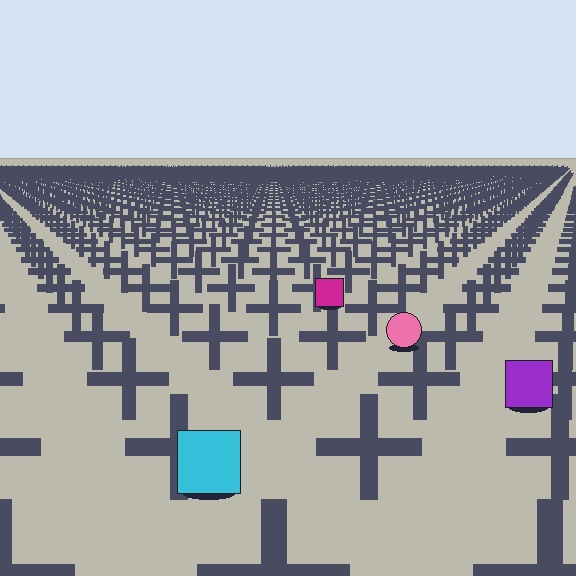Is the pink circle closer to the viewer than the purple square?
No. The purple square is closer — you can tell from the texture gradient: the ground texture is coarser near it.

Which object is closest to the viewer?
The cyan square is closest. The texture marks near it are larger and more spread out.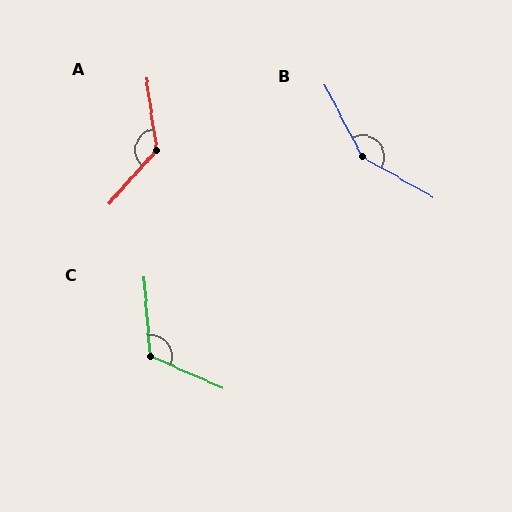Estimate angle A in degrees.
Approximately 130 degrees.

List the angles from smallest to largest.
C (118°), A (130°), B (147°).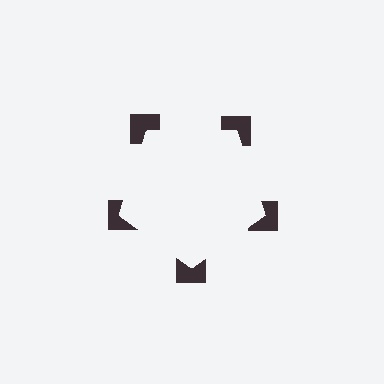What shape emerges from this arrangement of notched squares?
An illusory pentagon — its edges are inferred from the aligned wedge cuts in the notched squares, not physically drawn.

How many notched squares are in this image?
There are 5 — one at each vertex of the illusory pentagon.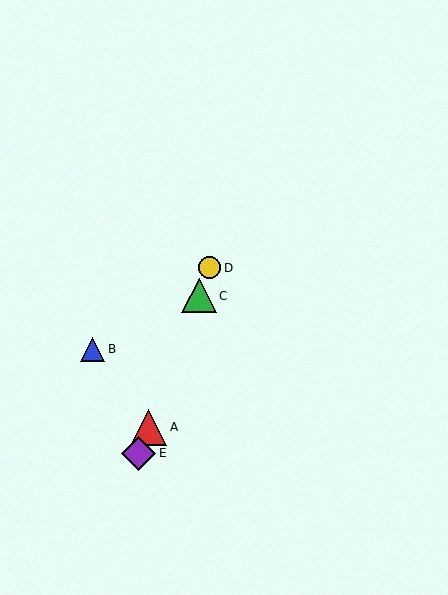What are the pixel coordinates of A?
Object A is at (149, 427).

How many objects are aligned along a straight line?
4 objects (A, C, D, E) are aligned along a straight line.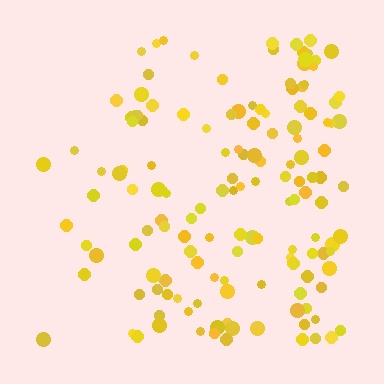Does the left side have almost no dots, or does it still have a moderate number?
Still a moderate number, just noticeably fewer than the right.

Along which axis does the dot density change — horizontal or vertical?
Horizontal.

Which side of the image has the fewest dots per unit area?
The left.